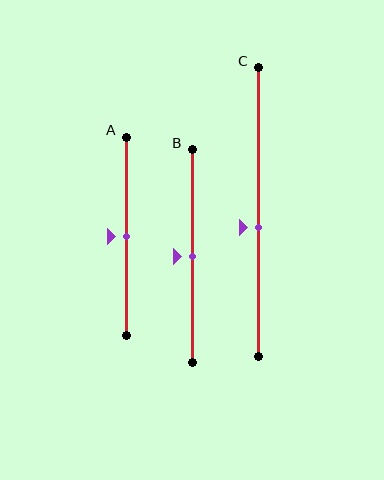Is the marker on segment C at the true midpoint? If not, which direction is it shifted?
No, the marker on segment C is shifted downward by about 6% of the segment length.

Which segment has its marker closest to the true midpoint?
Segment A has its marker closest to the true midpoint.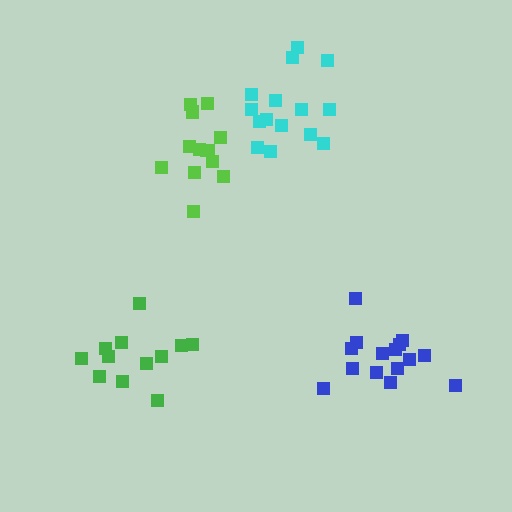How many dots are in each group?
Group 1: 15 dots, Group 2: 13 dots, Group 3: 15 dots, Group 4: 12 dots (55 total).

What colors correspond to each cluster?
The clusters are colored: blue, lime, cyan, green.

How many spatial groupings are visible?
There are 4 spatial groupings.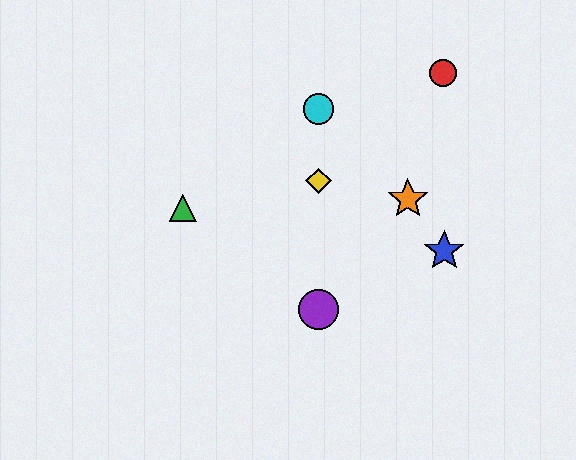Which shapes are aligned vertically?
The yellow diamond, the purple circle, the cyan circle are aligned vertically.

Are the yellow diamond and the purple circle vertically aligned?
Yes, both are at x≈319.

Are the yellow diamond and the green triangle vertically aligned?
No, the yellow diamond is at x≈319 and the green triangle is at x≈183.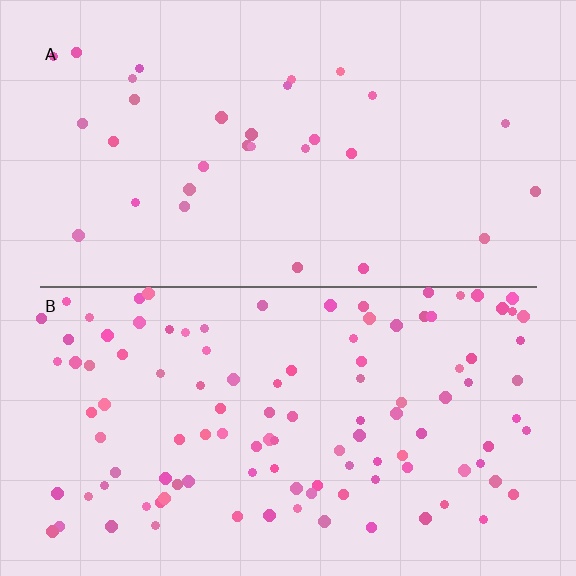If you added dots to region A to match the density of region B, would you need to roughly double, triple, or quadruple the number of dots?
Approximately quadruple.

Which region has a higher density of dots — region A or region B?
B (the bottom).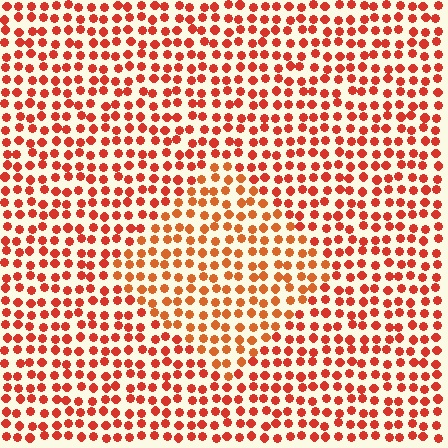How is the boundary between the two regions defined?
The boundary is defined purely by a slight shift in hue (about 18 degrees). Spacing, size, and orientation are identical on both sides.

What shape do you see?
I see a diamond.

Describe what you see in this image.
The image is filled with small red elements in a uniform arrangement. A diamond-shaped region is visible where the elements are tinted to a slightly different hue, forming a subtle color boundary.